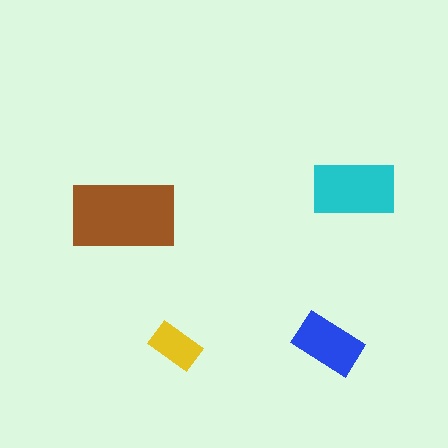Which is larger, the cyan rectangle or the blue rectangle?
The cyan one.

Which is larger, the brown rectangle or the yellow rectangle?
The brown one.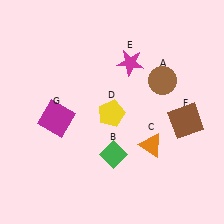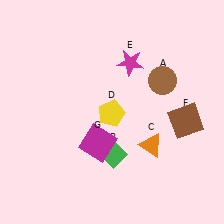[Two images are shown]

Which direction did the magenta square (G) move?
The magenta square (G) moved right.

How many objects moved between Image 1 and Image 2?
1 object moved between the two images.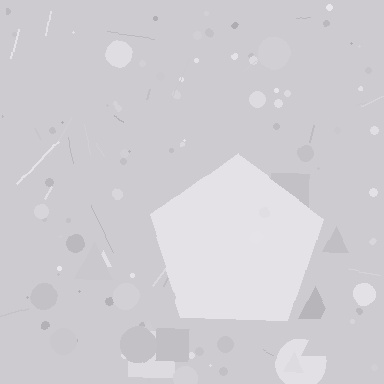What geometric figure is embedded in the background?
A pentagon is embedded in the background.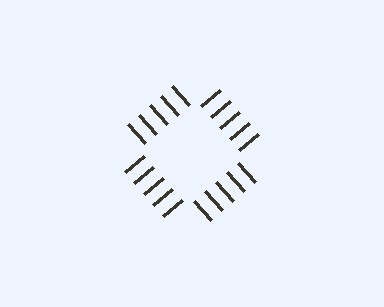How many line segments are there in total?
20 — 5 along each of the 4 edges.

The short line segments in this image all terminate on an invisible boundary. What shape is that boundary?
An illusory square — the line segments terminate on its edges but no continuous stroke is drawn.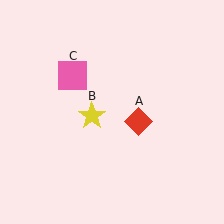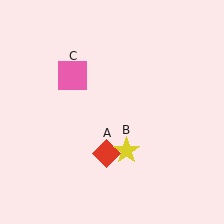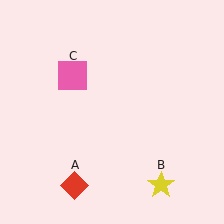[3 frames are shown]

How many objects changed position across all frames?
2 objects changed position: red diamond (object A), yellow star (object B).